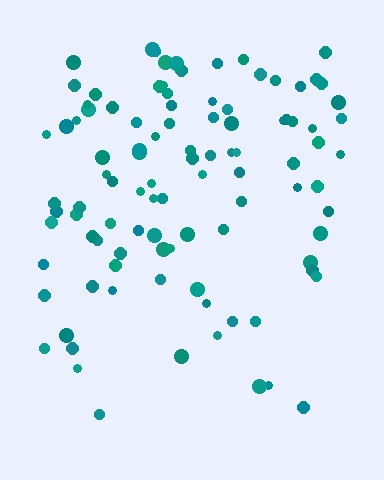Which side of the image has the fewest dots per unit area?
The bottom.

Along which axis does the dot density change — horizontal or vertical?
Vertical.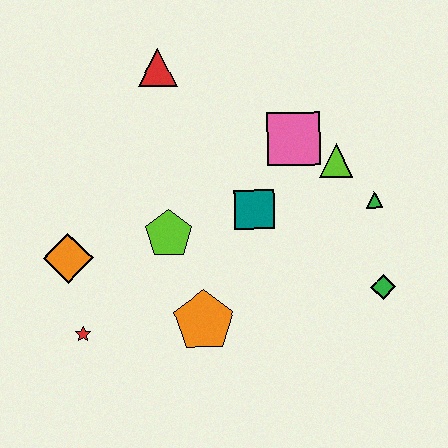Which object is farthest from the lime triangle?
The red star is farthest from the lime triangle.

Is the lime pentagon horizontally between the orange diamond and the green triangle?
Yes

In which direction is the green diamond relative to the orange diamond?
The green diamond is to the right of the orange diamond.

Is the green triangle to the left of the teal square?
No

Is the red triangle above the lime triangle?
Yes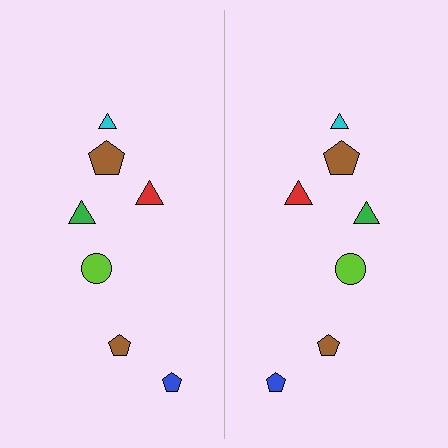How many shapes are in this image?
There are 14 shapes in this image.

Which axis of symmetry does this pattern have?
The pattern has a vertical axis of symmetry running through the center of the image.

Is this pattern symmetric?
Yes, this pattern has bilateral (reflection) symmetry.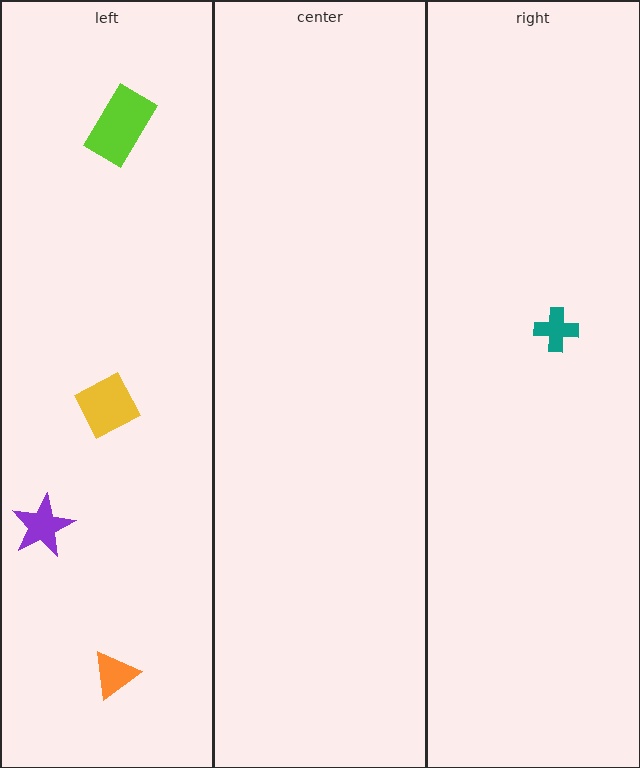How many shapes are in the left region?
4.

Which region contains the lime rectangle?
The left region.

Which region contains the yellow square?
The left region.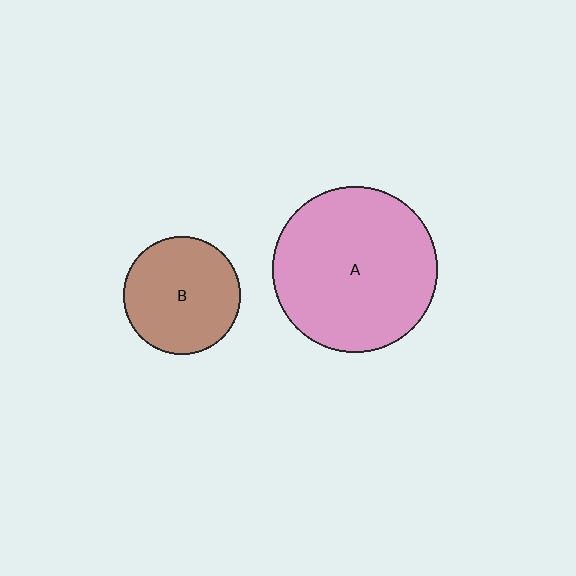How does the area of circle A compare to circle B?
Approximately 2.0 times.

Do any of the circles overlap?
No, none of the circles overlap.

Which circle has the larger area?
Circle A (pink).